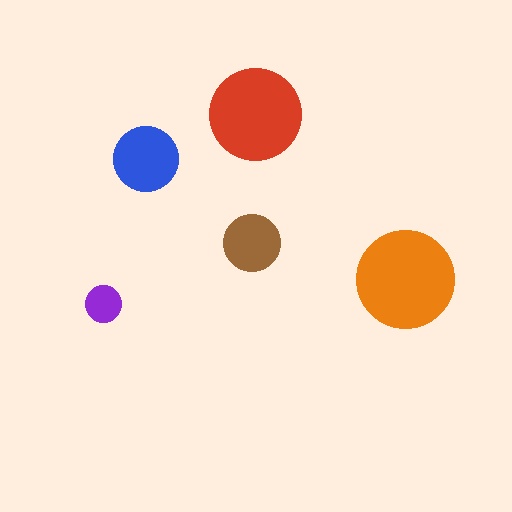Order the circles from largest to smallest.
the orange one, the red one, the blue one, the brown one, the purple one.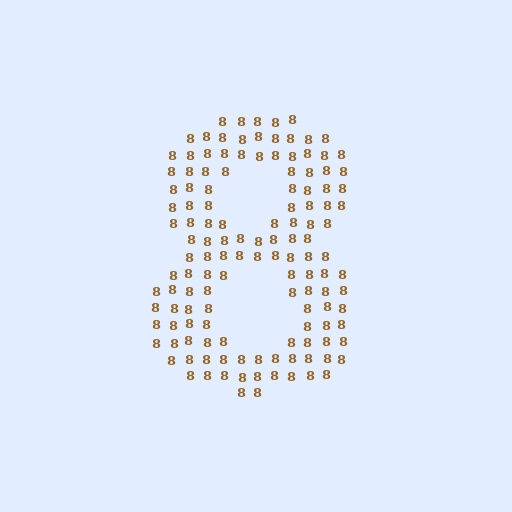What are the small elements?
The small elements are digit 8's.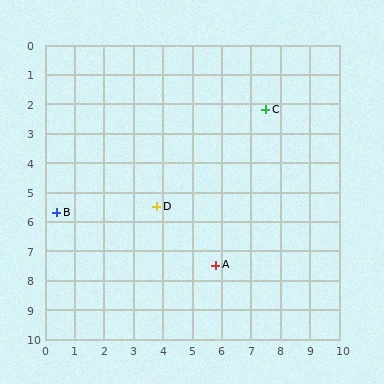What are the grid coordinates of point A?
Point A is at approximately (5.8, 7.5).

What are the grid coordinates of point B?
Point B is at approximately (0.4, 5.7).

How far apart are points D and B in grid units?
Points D and B are about 3.4 grid units apart.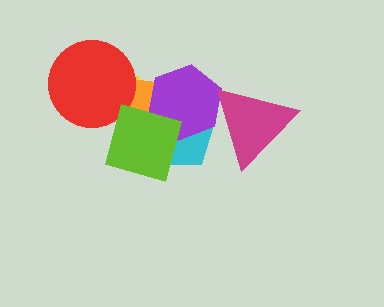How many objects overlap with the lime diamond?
5 objects overlap with the lime diamond.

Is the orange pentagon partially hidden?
Yes, it is partially covered by another shape.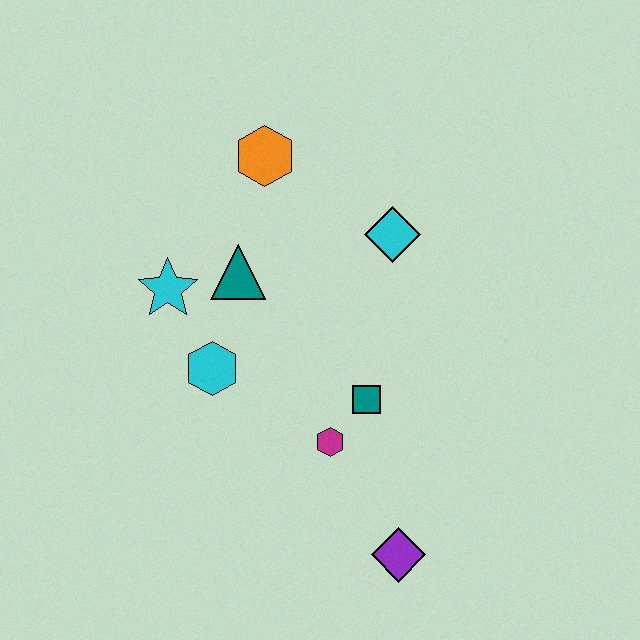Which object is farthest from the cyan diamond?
The purple diamond is farthest from the cyan diamond.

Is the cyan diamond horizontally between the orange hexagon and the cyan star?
No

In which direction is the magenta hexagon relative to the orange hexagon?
The magenta hexagon is below the orange hexagon.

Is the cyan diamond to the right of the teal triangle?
Yes